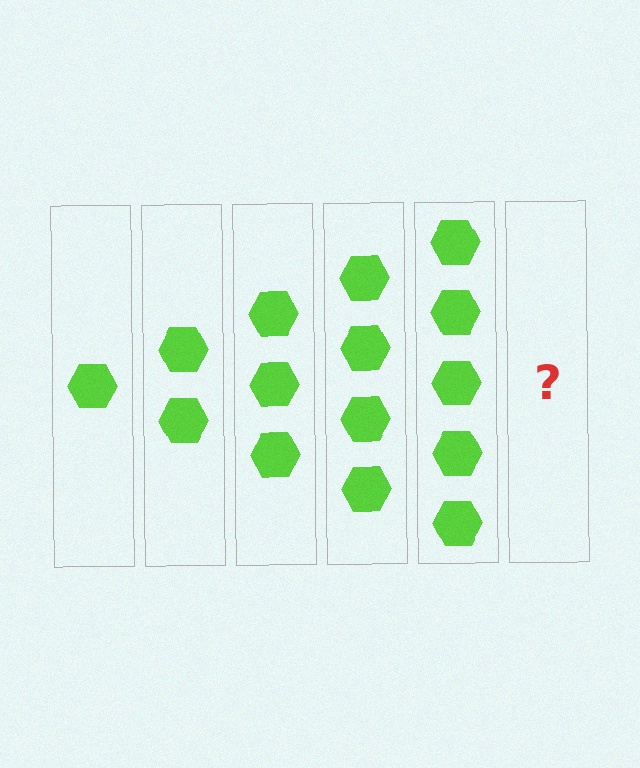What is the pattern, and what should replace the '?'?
The pattern is that each step adds one more hexagon. The '?' should be 6 hexagons.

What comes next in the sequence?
The next element should be 6 hexagons.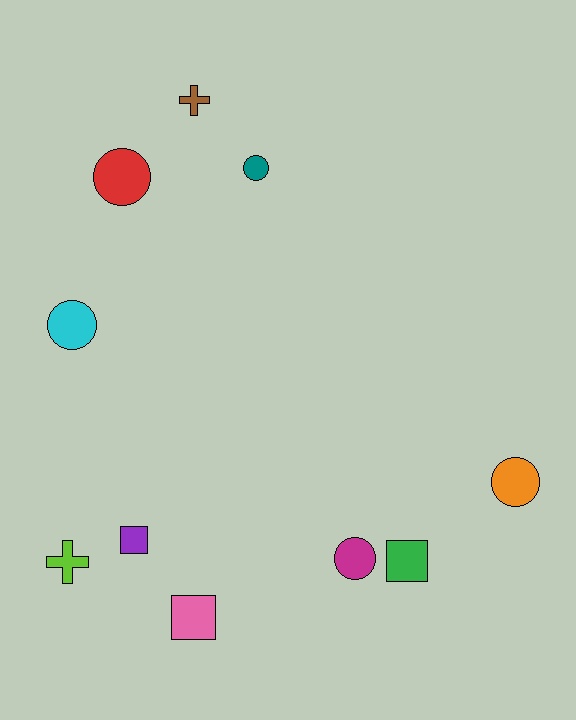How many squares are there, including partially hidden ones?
There are 3 squares.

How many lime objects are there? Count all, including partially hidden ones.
There is 1 lime object.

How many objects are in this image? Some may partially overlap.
There are 10 objects.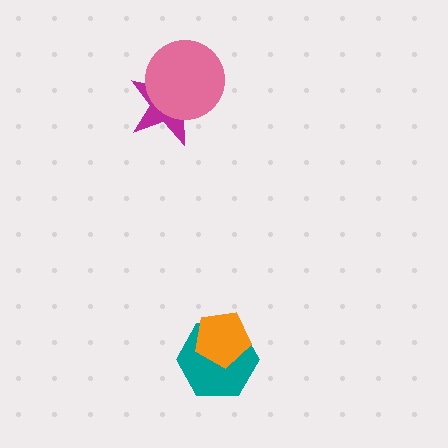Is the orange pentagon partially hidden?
No, no other shape covers it.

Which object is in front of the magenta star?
The pink circle is in front of the magenta star.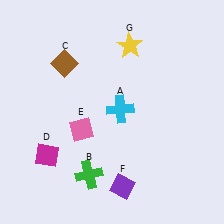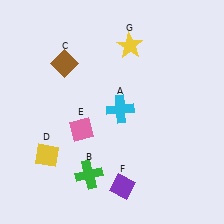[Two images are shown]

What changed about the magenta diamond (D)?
In Image 1, D is magenta. In Image 2, it changed to yellow.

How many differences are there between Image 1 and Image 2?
There is 1 difference between the two images.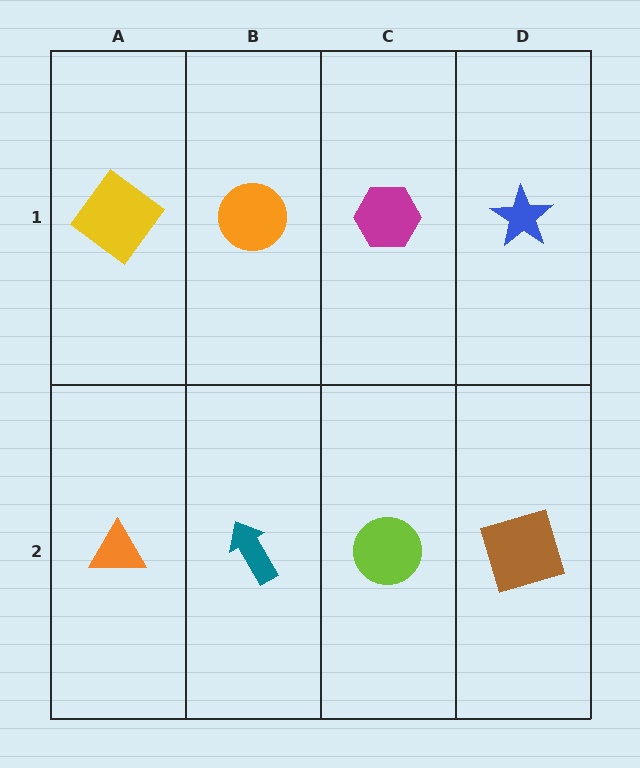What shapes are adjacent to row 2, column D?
A blue star (row 1, column D), a lime circle (row 2, column C).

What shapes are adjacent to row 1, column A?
An orange triangle (row 2, column A), an orange circle (row 1, column B).